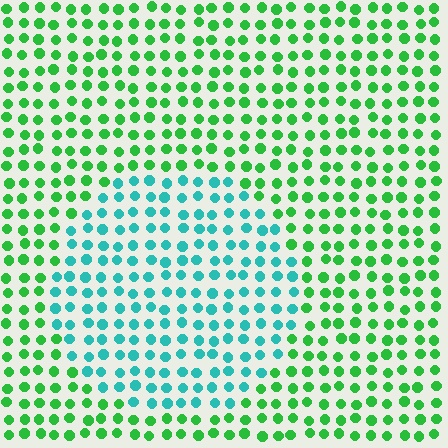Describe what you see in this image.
The image is filled with small green elements in a uniform arrangement. A circle-shaped region is visible where the elements are tinted to a slightly different hue, forming a subtle color boundary.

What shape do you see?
I see a circle.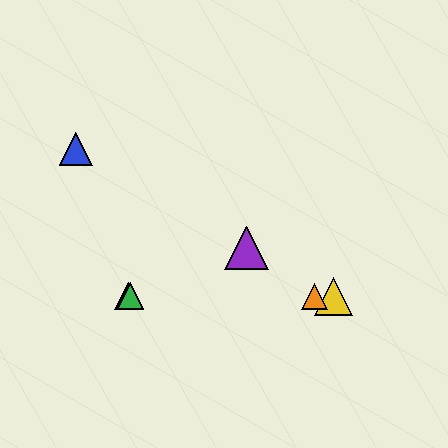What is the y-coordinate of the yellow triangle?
The yellow triangle is at y≈296.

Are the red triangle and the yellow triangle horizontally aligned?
Yes, both are at y≈296.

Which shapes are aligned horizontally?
The red triangle, the green triangle, the yellow triangle, the orange triangle are aligned horizontally.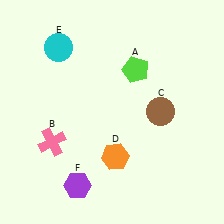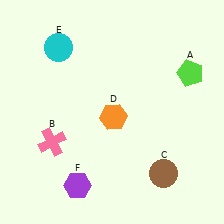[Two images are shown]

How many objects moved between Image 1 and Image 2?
3 objects moved between the two images.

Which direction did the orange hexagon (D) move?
The orange hexagon (D) moved up.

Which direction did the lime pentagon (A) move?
The lime pentagon (A) moved right.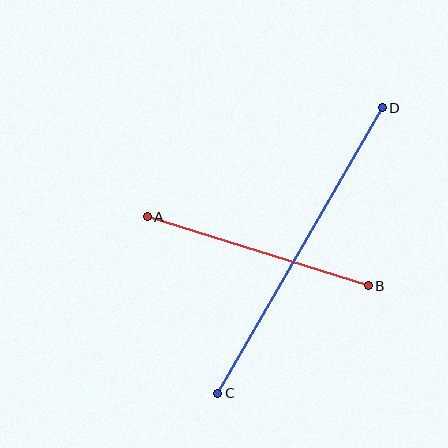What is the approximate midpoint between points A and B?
The midpoint is at approximately (258, 251) pixels.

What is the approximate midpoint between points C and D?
The midpoint is at approximately (300, 250) pixels.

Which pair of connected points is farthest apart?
Points C and D are farthest apart.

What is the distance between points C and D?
The distance is approximately 329 pixels.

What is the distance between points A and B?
The distance is approximately 232 pixels.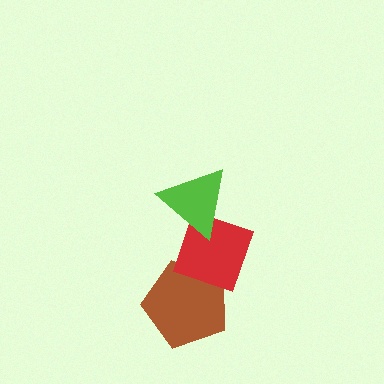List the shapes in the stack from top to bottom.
From top to bottom: the lime triangle, the red diamond, the brown pentagon.